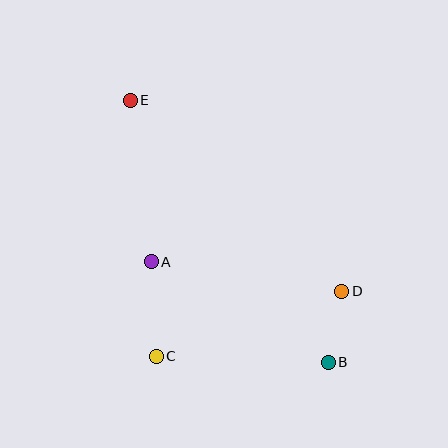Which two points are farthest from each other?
Points B and E are farthest from each other.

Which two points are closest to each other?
Points B and D are closest to each other.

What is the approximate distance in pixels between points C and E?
The distance between C and E is approximately 257 pixels.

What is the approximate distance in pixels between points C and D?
The distance between C and D is approximately 196 pixels.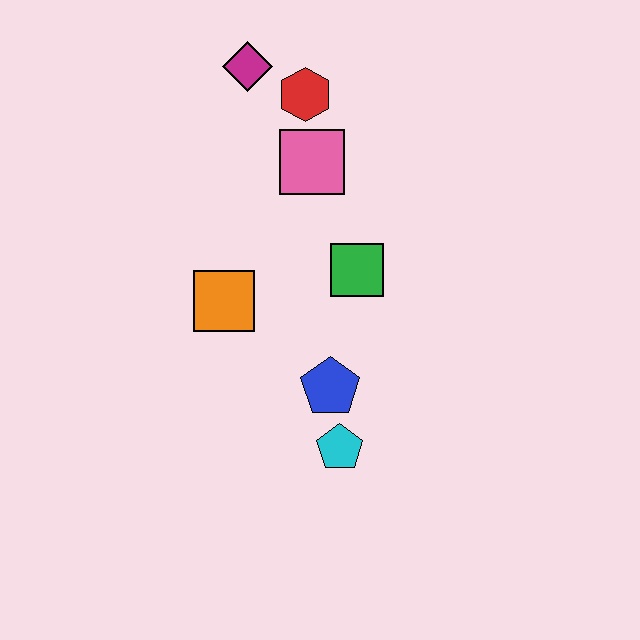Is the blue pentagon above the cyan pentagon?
Yes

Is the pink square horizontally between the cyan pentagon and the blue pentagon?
No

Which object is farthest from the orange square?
The magenta diamond is farthest from the orange square.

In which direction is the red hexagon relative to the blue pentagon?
The red hexagon is above the blue pentagon.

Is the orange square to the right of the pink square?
No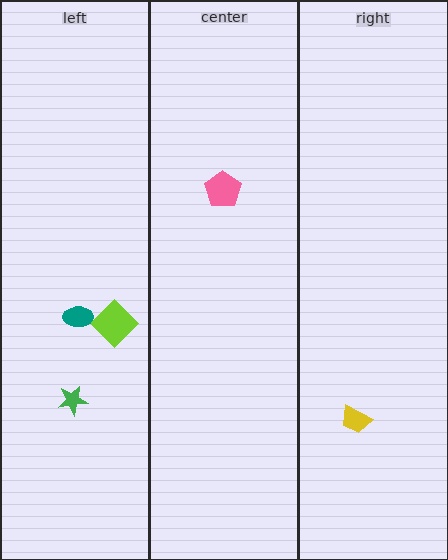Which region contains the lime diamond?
The left region.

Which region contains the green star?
The left region.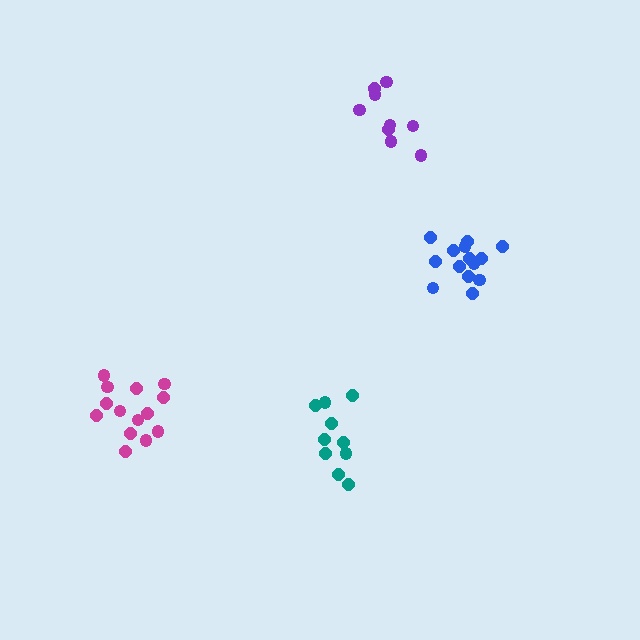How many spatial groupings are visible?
There are 4 spatial groupings.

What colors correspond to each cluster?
The clusters are colored: purple, blue, teal, magenta.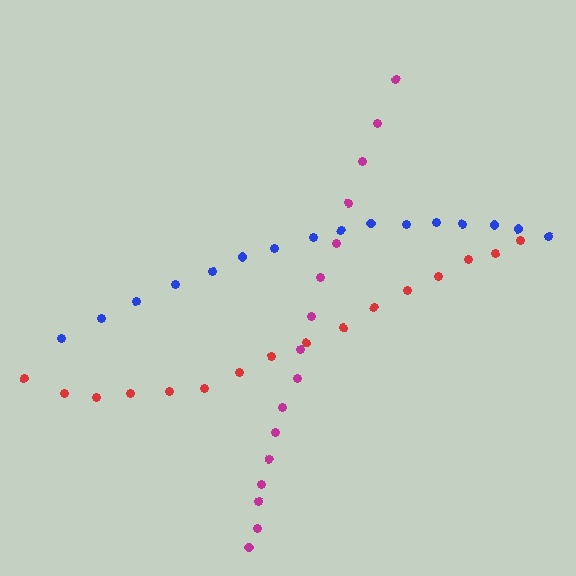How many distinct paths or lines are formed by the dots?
There are 3 distinct paths.